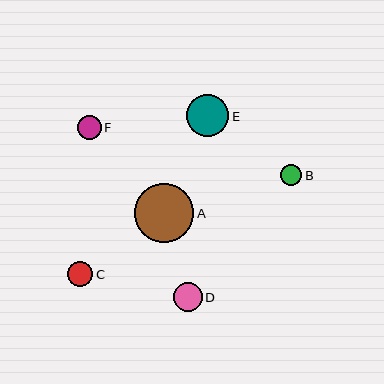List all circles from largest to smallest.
From largest to smallest: A, E, D, C, F, B.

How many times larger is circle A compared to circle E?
Circle A is approximately 1.4 times the size of circle E.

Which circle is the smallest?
Circle B is the smallest with a size of approximately 21 pixels.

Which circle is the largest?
Circle A is the largest with a size of approximately 60 pixels.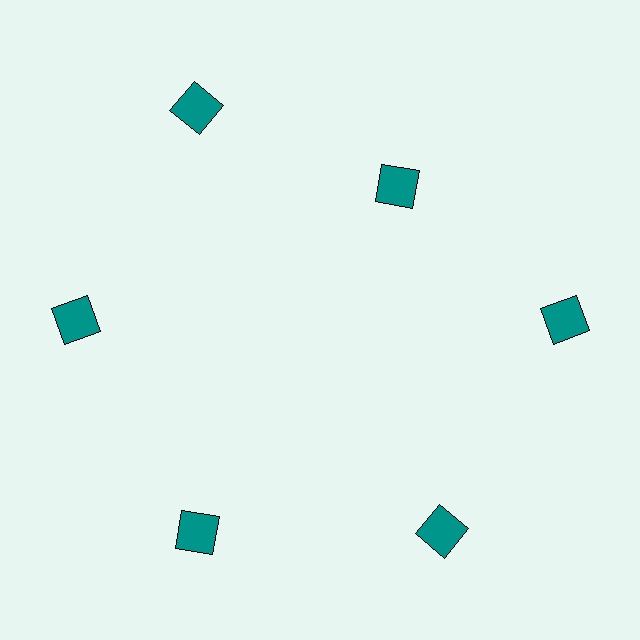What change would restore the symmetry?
The symmetry would be restored by moving it outward, back onto the ring so that all 6 squares sit at equal angles and equal distance from the center.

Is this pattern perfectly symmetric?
No. The 6 teal squares are arranged in a ring, but one element near the 1 o'clock position is pulled inward toward the center, breaking the 6-fold rotational symmetry.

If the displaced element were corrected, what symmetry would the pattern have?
It would have 6-fold rotational symmetry — the pattern would map onto itself every 60 degrees.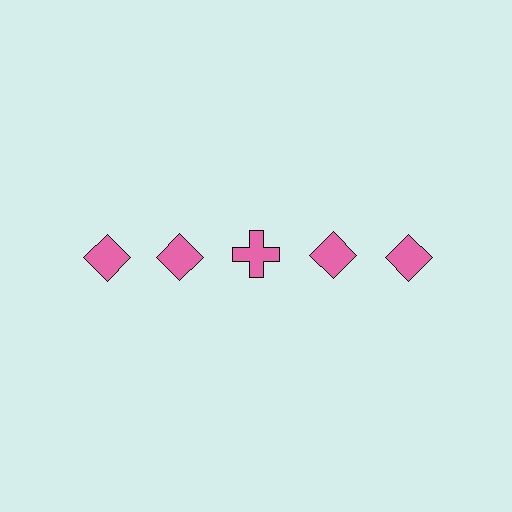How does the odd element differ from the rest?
It has a different shape: cross instead of diamond.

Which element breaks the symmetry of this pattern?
The pink cross in the top row, center column breaks the symmetry. All other shapes are pink diamonds.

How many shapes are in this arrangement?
There are 5 shapes arranged in a grid pattern.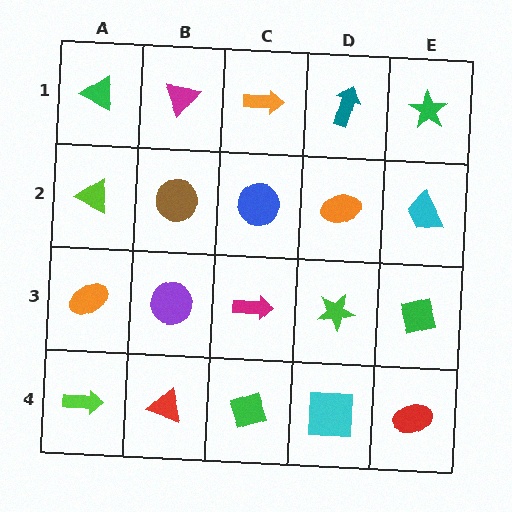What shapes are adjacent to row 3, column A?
A lime triangle (row 2, column A), a lime arrow (row 4, column A), a purple circle (row 3, column B).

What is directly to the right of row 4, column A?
A red triangle.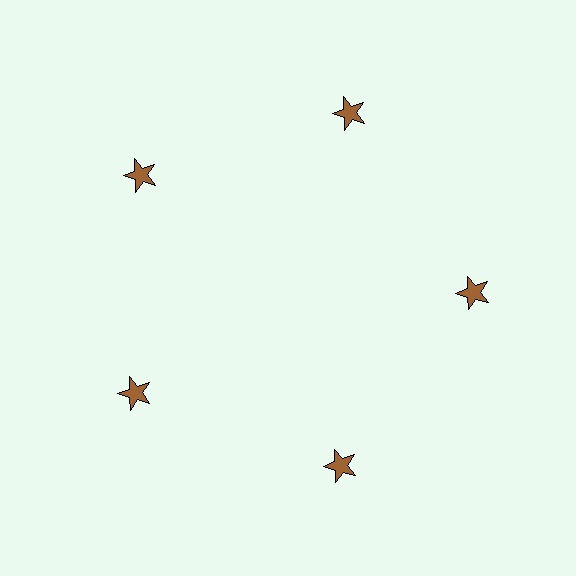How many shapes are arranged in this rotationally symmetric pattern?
There are 5 shapes, arranged in 5 groups of 1.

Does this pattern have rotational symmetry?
Yes, this pattern has 5-fold rotational symmetry. It looks the same after rotating 72 degrees around the center.